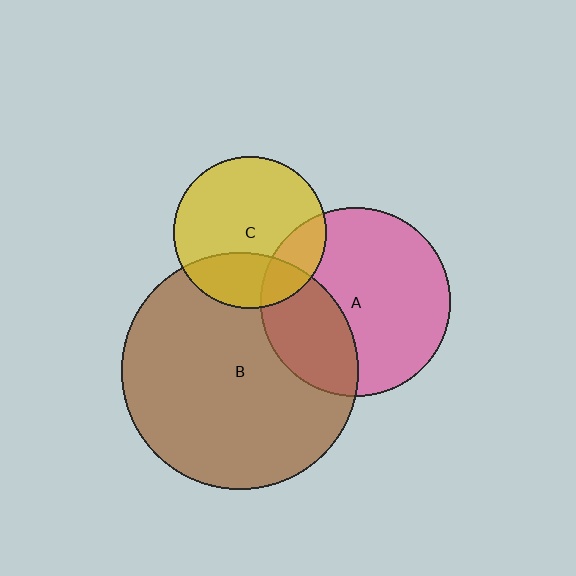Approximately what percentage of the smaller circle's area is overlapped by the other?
Approximately 30%.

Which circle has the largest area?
Circle B (brown).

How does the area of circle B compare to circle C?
Approximately 2.4 times.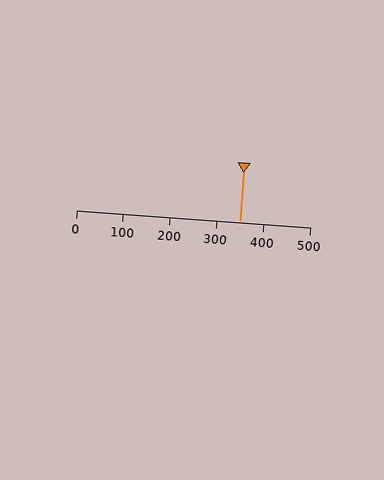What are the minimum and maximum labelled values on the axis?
The axis runs from 0 to 500.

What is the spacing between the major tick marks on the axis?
The major ticks are spaced 100 apart.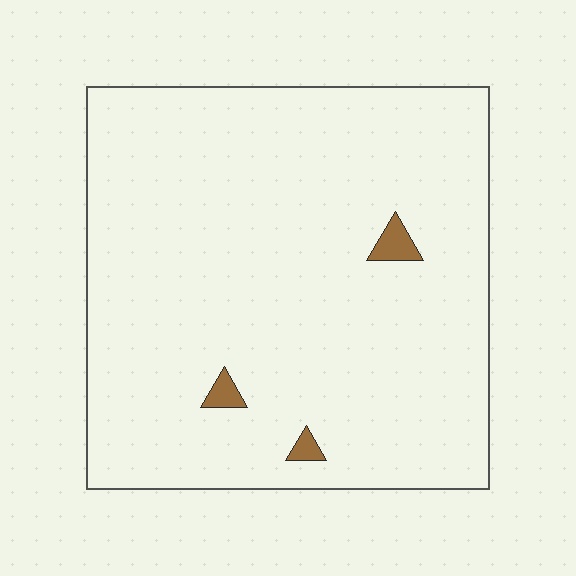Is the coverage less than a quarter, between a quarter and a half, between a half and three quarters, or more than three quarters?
Less than a quarter.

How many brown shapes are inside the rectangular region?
3.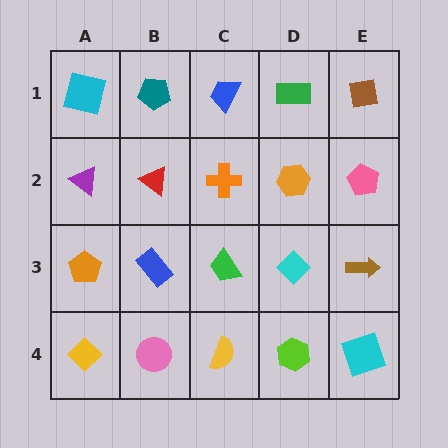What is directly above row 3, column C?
An orange cross.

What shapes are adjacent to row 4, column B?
A blue rectangle (row 3, column B), a yellow diamond (row 4, column A), a yellow semicircle (row 4, column C).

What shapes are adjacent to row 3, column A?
A purple triangle (row 2, column A), a yellow diamond (row 4, column A), a blue rectangle (row 3, column B).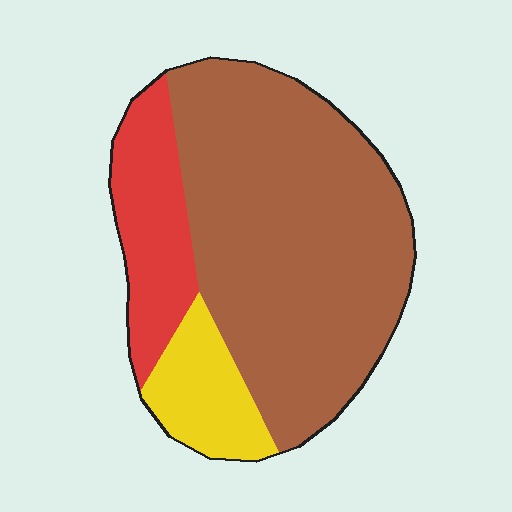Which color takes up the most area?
Brown, at roughly 70%.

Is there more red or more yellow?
Red.